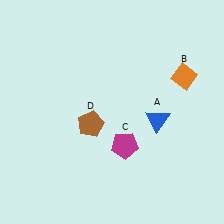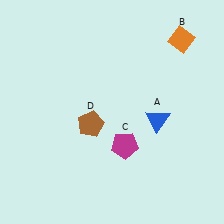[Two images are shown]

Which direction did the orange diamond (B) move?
The orange diamond (B) moved up.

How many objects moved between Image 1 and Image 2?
1 object moved between the two images.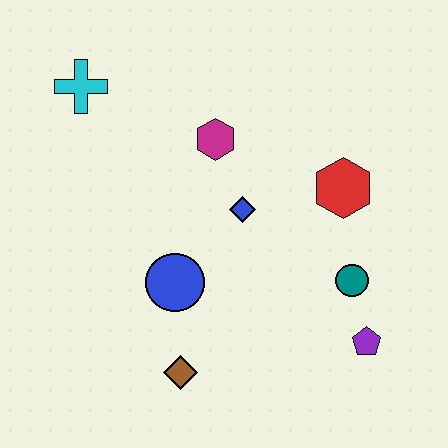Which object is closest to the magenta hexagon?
The blue diamond is closest to the magenta hexagon.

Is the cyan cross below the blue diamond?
No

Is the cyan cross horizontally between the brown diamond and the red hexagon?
No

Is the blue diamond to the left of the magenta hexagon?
No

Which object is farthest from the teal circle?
The cyan cross is farthest from the teal circle.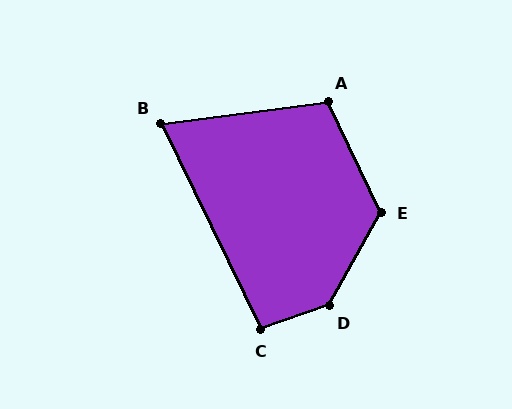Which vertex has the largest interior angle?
D, at approximately 138 degrees.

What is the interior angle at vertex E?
Approximately 126 degrees (obtuse).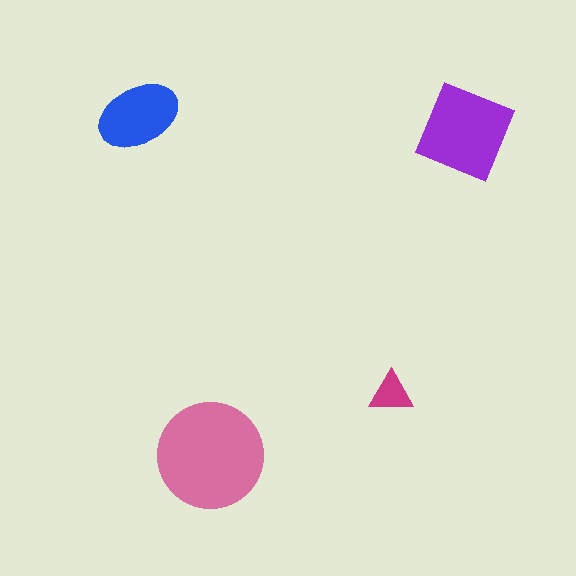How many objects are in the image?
There are 4 objects in the image.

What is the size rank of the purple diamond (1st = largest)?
2nd.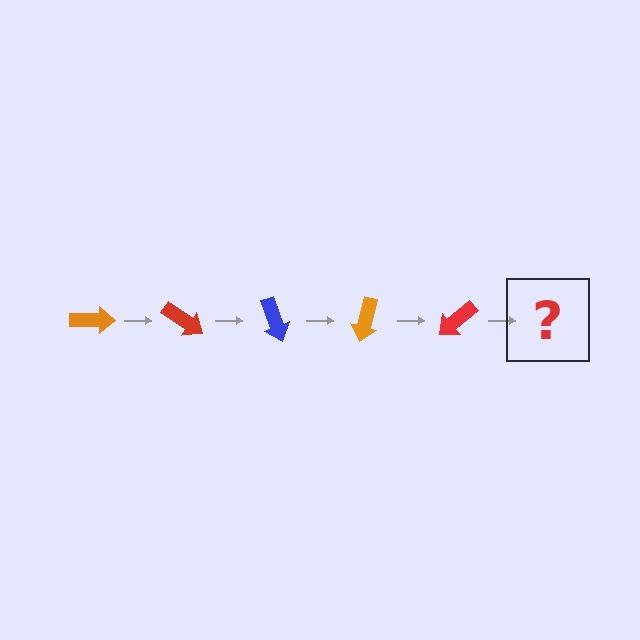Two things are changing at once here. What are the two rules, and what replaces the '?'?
The two rules are that it rotates 35 degrees each step and the color cycles through orange, red, and blue. The '?' should be a blue arrow, rotated 175 degrees from the start.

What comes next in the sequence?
The next element should be a blue arrow, rotated 175 degrees from the start.